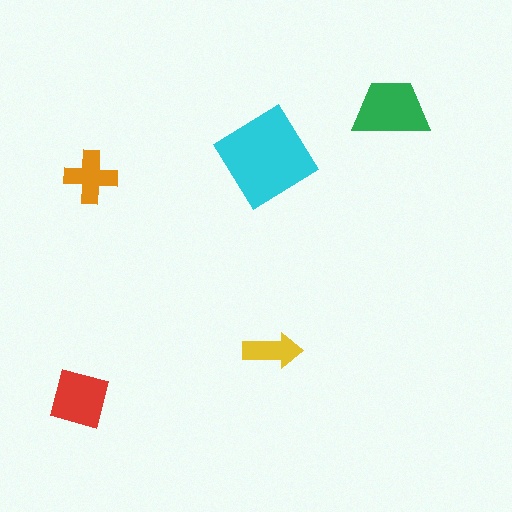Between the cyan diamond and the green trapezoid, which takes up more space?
The cyan diamond.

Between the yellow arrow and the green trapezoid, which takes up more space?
The green trapezoid.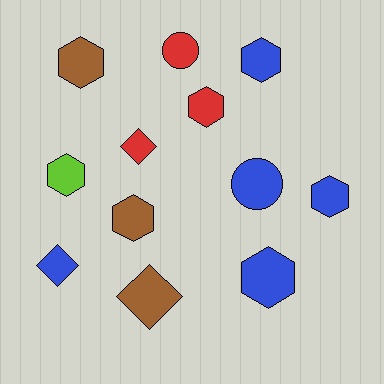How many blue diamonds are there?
There is 1 blue diamond.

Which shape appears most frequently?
Hexagon, with 7 objects.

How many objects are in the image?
There are 12 objects.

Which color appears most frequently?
Blue, with 5 objects.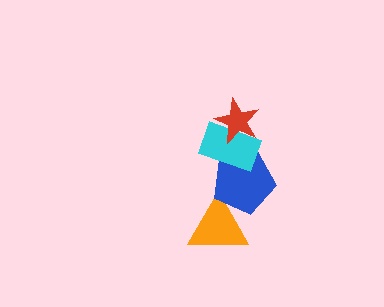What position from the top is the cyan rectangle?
The cyan rectangle is 2nd from the top.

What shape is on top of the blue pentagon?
The cyan rectangle is on top of the blue pentagon.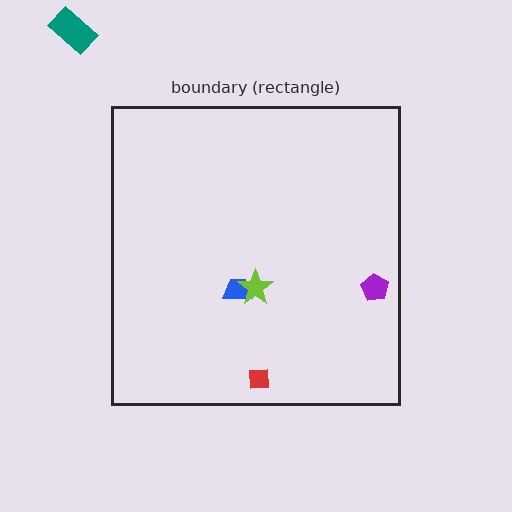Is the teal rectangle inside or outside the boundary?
Outside.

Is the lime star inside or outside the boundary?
Inside.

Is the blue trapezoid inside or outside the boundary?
Inside.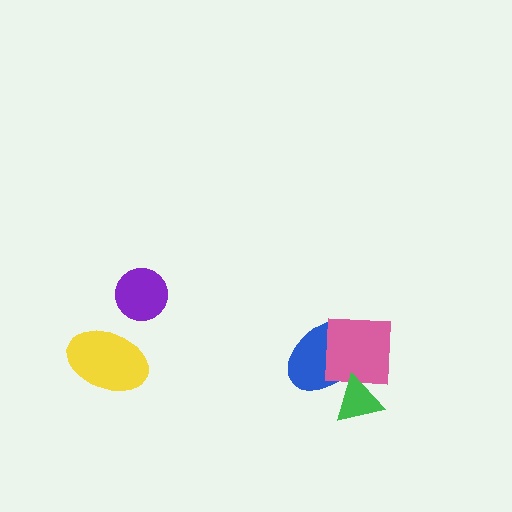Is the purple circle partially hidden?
No, no other shape covers it.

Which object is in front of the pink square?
The green triangle is in front of the pink square.